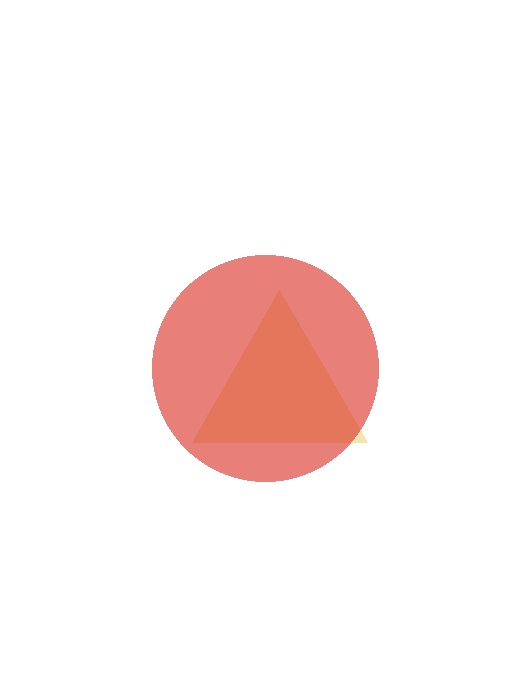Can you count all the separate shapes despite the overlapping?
Yes, there are 2 separate shapes.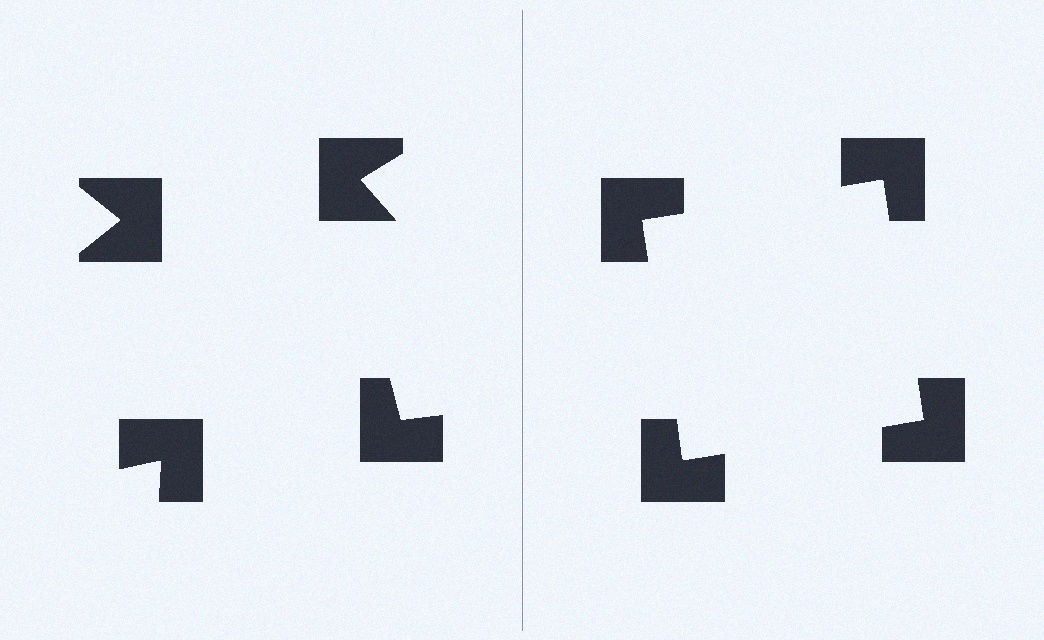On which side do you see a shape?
An illusory square appears on the right side. On the left side the wedge cuts are rotated, so no coherent shape forms.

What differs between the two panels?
The notched squares are positioned identically on both sides; only the wedge orientations differ. On the right they align to a square; on the left they are misaligned.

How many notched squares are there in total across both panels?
8 — 4 on each side.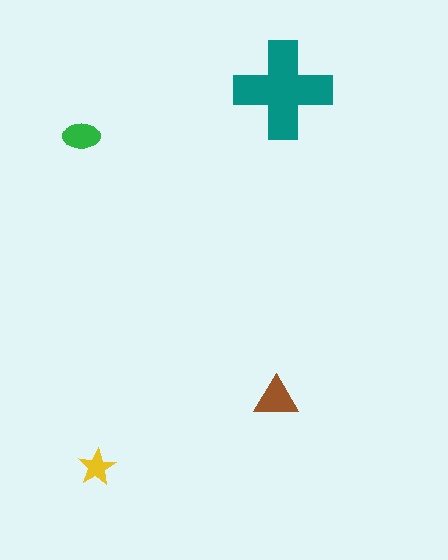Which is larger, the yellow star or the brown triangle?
The brown triangle.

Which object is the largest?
The teal cross.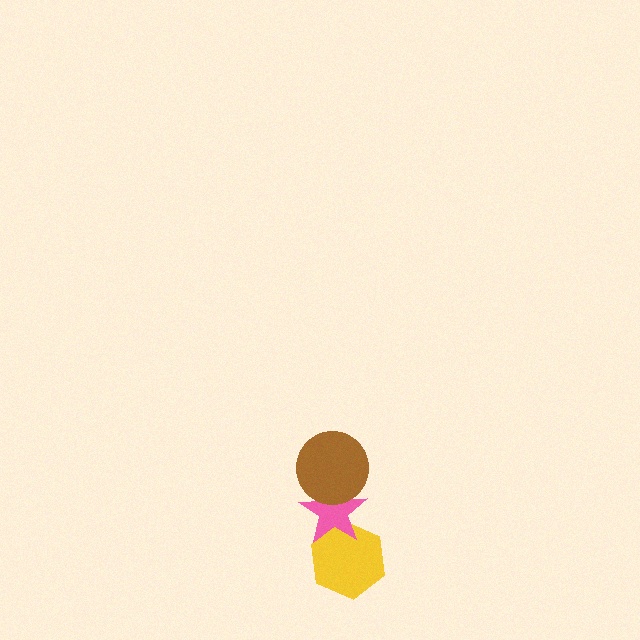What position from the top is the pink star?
The pink star is 2nd from the top.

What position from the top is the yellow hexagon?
The yellow hexagon is 3rd from the top.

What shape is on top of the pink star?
The brown circle is on top of the pink star.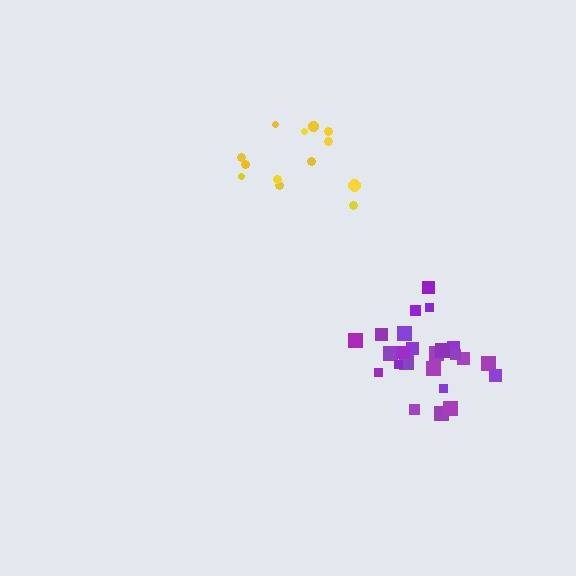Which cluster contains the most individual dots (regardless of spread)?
Purple (25).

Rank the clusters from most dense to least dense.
purple, yellow.